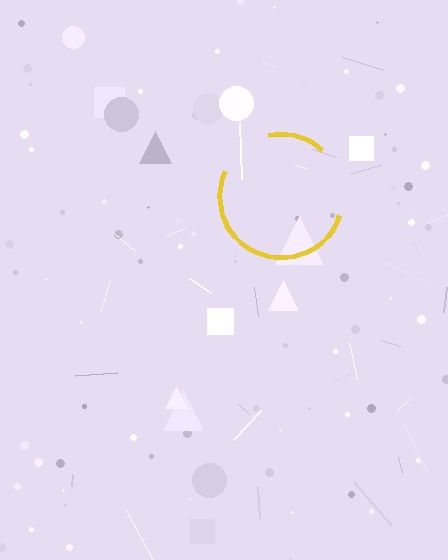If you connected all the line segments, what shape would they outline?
They would outline a circle.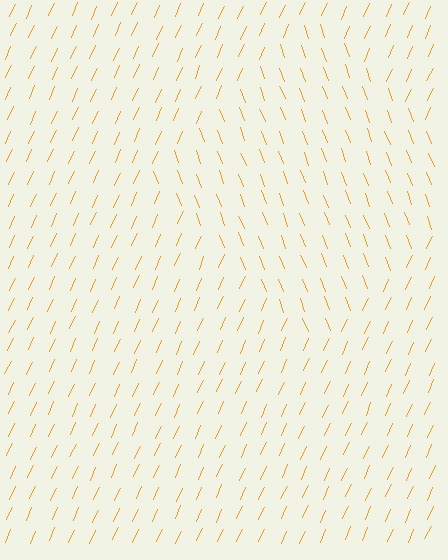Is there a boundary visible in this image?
Yes, there is a texture boundary formed by a change in line orientation.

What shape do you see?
I see a diamond.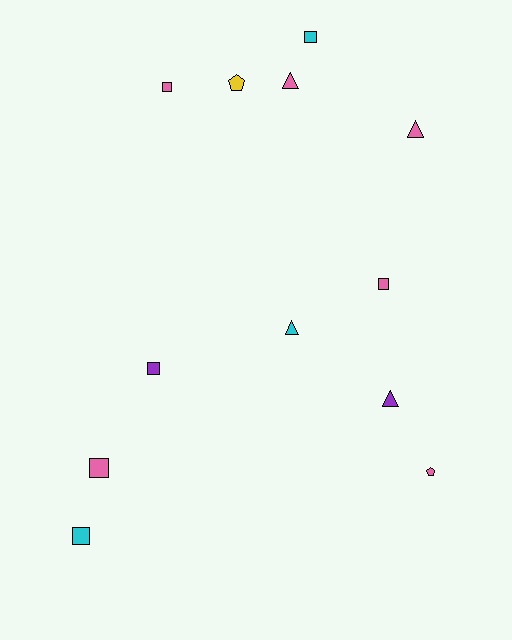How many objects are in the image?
There are 12 objects.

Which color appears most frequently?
Pink, with 6 objects.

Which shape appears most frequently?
Square, with 6 objects.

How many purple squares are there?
There is 1 purple square.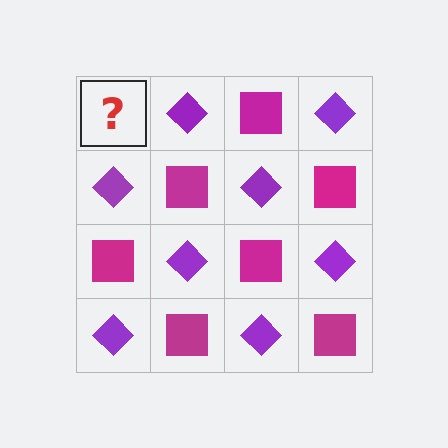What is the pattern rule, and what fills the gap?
The rule is that it alternates magenta square and purple diamond in a checkerboard pattern. The gap should be filled with a magenta square.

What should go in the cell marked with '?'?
The missing cell should contain a magenta square.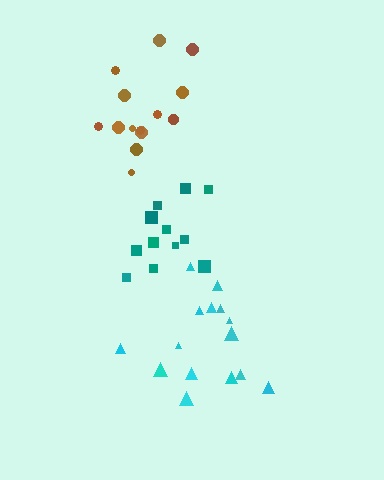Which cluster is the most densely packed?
Cyan.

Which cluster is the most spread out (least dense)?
Teal.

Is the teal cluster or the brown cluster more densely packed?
Brown.